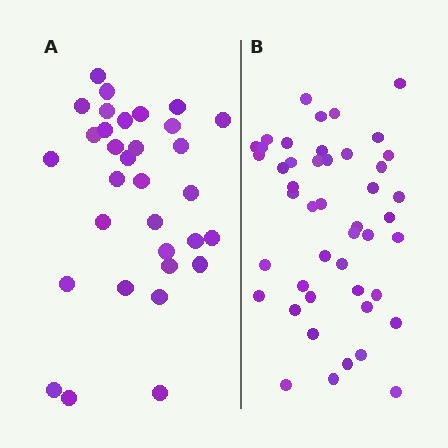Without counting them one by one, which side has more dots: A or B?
Region B (the right region) has more dots.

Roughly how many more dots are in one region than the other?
Region B has approximately 15 more dots than region A.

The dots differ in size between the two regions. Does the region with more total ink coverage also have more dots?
No. Region A has more total ink coverage because its dots are larger, but region B actually contains more individual dots. Total area can be misleading — the number of items is what matters here.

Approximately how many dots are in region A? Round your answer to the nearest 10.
About 30 dots. (The exact count is 32, which rounds to 30.)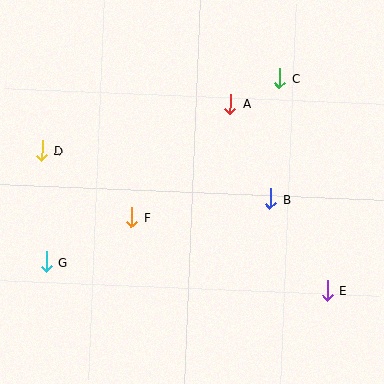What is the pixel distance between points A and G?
The distance between A and G is 243 pixels.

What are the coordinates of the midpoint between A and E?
The midpoint between A and E is at (279, 197).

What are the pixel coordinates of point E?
Point E is at (327, 290).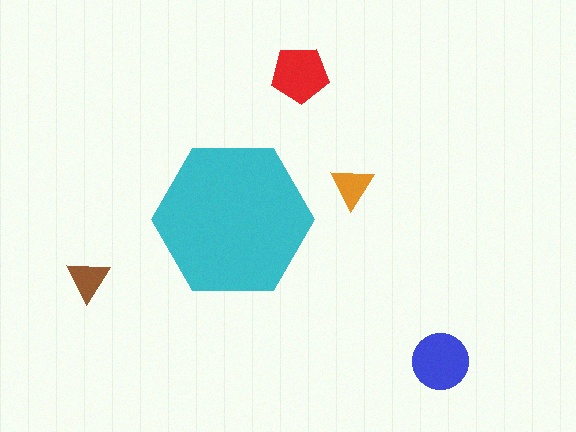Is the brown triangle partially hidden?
No, the brown triangle is fully visible.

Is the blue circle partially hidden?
No, the blue circle is fully visible.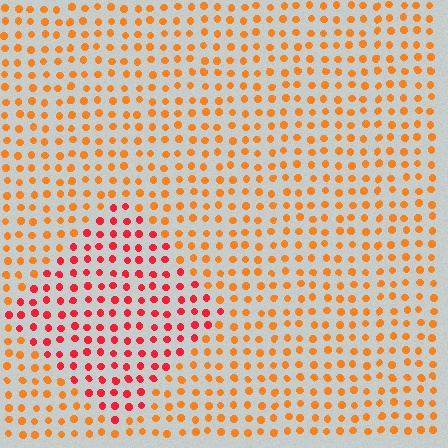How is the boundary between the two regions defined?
The boundary is defined purely by a slight shift in hue (about 34 degrees). Spacing, size, and orientation are identical on both sides.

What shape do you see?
I see a diamond.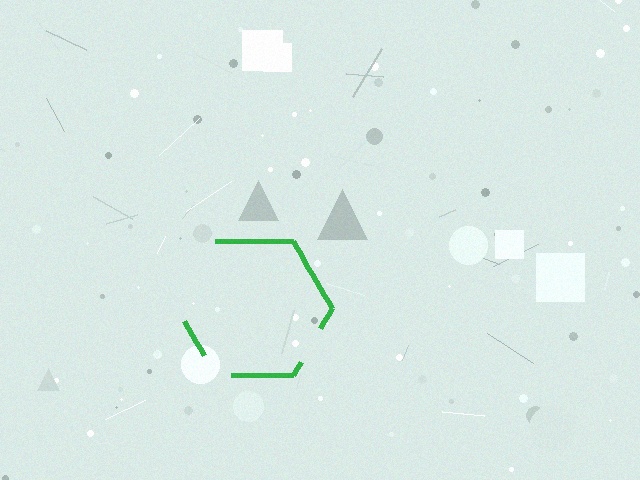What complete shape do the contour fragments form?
The contour fragments form a hexagon.